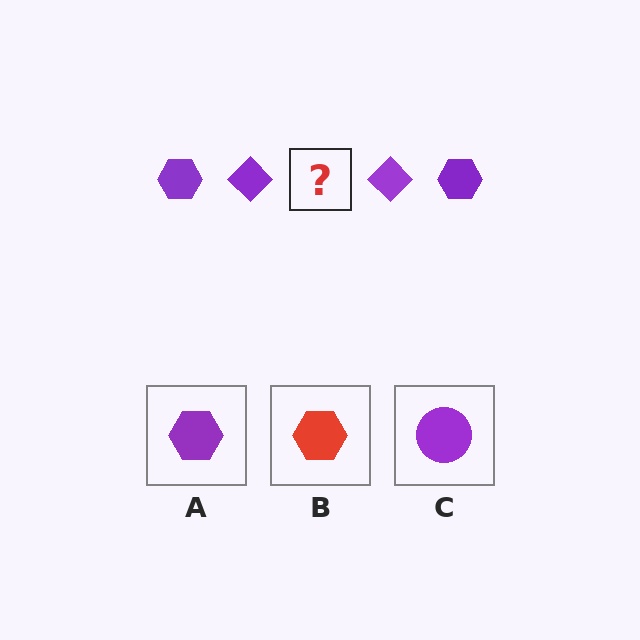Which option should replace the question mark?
Option A.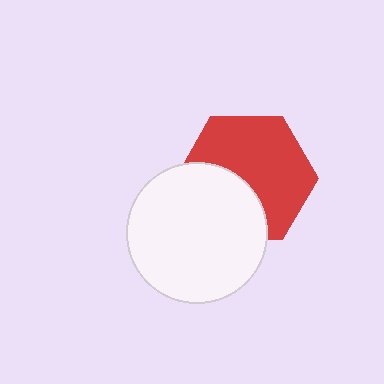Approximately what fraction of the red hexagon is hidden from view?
Roughly 37% of the red hexagon is hidden behind the white circle.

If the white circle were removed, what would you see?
You would see the complete red hexagon.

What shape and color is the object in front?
The object in front is a white circle.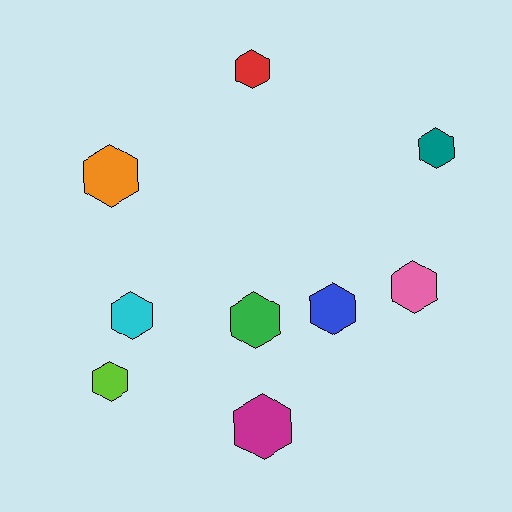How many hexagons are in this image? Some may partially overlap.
There are 9 hexagons.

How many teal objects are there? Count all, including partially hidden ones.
There is 1 teal object.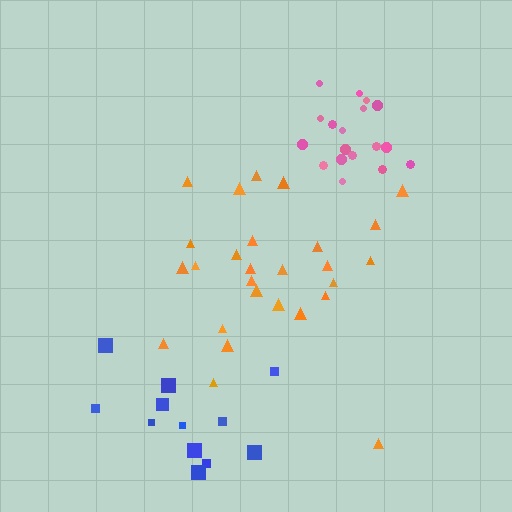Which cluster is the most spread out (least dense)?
Blue.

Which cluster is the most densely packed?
Pink.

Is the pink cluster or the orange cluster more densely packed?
Pink.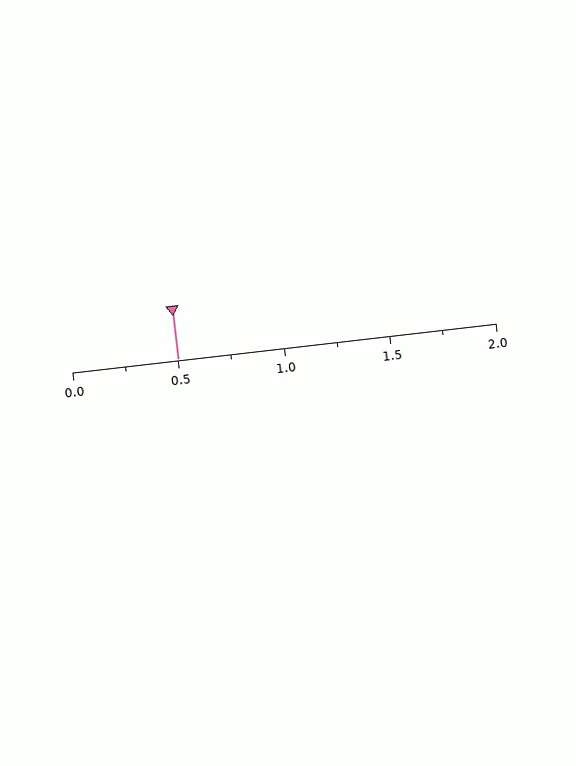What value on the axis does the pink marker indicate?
The marker indicates approximately 0.5.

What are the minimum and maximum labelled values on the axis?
The axis runs from 0.0 to 2.0.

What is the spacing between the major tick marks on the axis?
The major ticks are spaced 0.5 apart.